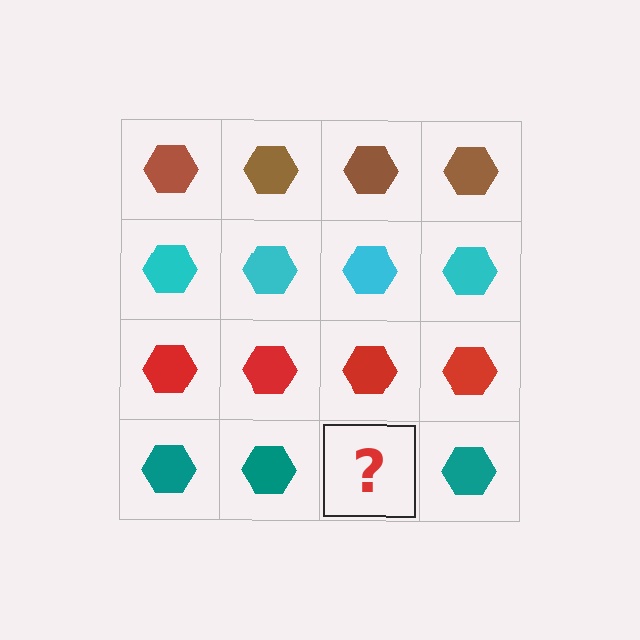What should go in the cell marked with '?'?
The missing cell should contain a teal hexagon.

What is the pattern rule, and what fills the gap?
The rule is that each row has a consistent color. The gap should be filled with a teal hexagon.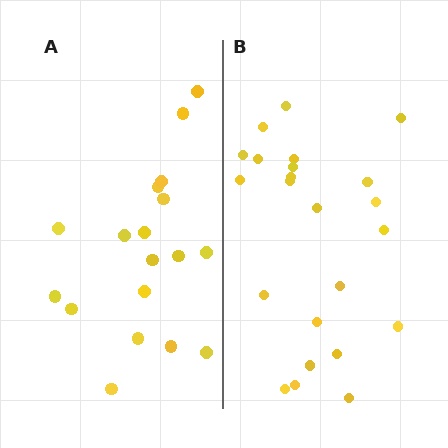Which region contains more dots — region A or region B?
Region B (the right region) has more dots.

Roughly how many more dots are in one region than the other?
Region B has about 5 more dots than region A.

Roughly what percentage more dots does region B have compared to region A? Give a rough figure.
About 30% more.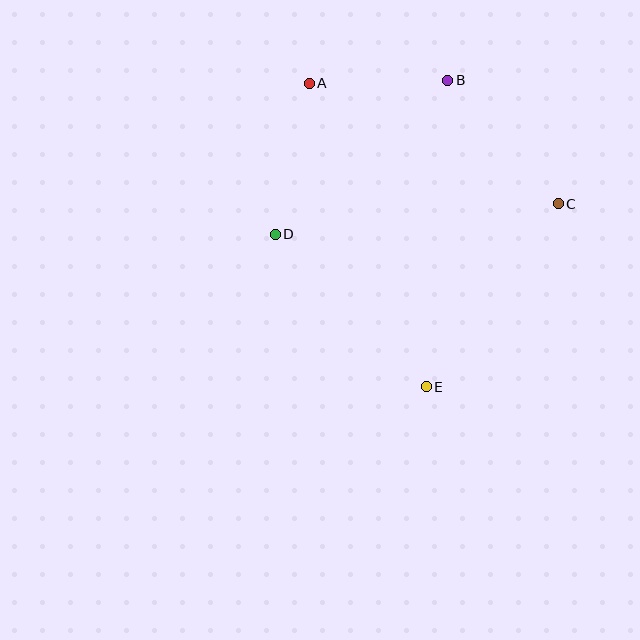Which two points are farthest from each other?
Points A and E are farthest from each other.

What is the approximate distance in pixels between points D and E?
The distance between D and E is approximately 215 pixels.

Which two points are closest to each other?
Points A and B are closest to each other.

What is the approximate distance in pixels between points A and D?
The distance between A and D is approximately 155 pixels.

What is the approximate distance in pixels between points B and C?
The distance between B and C is approximately 165 pixels.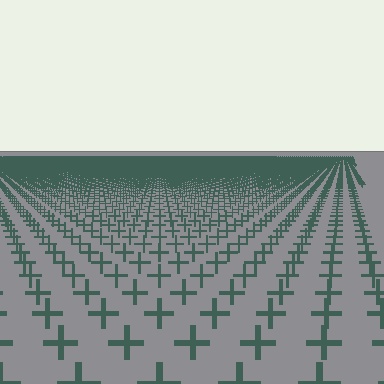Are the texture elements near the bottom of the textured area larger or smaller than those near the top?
Larger. Near the bottom, elements are closer to the viewer and appear at a bigger on-screen size.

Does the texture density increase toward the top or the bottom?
Density increases toward the top.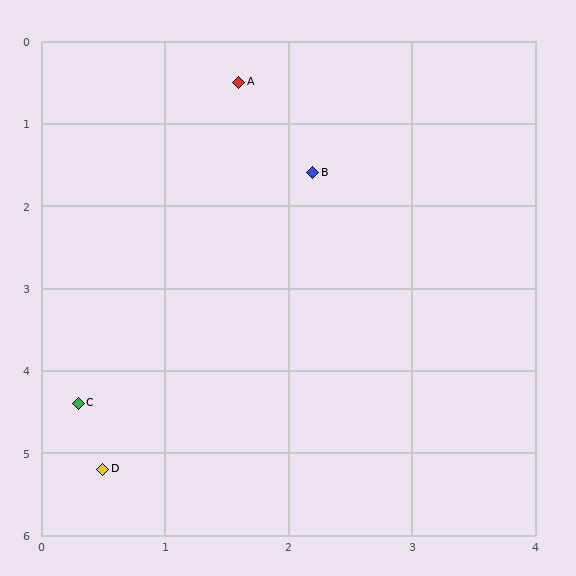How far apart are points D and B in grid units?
Points D and B are about 4.0 grid units apart.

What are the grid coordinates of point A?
Point A is at approximately (1.6, 0.5).